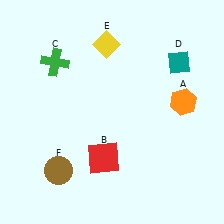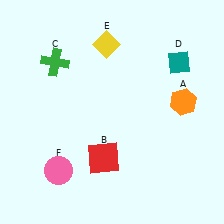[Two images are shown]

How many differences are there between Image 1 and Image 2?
There is 1 difference between the two images.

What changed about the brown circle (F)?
In Image 1, F is brown. In Image 2, it changed to pink.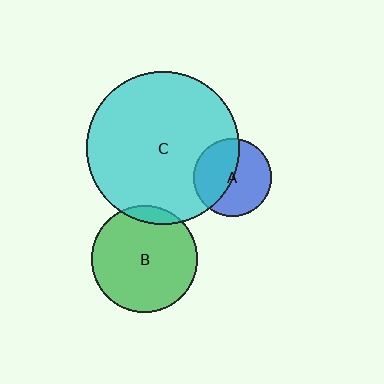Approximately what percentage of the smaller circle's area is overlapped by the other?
Approximately 45%.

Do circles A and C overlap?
Yes.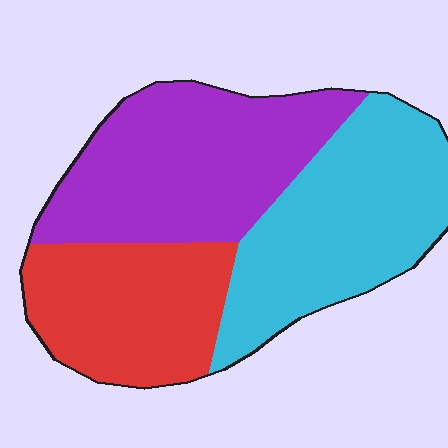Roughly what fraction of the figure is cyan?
Cyan covers 36% of the figure.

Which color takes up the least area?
Red, at roughly 25%.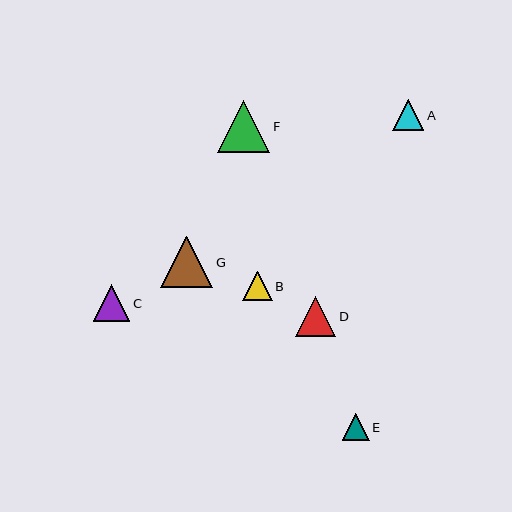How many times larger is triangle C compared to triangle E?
Triangle C is approximately 1.4 times the size of triangle E.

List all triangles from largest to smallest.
From largest to smallest: G, F, D, C, A, B, E.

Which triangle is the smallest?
Triangle E is the smallest with a size of approximately 27 pixels.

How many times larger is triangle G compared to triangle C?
Triangle G is approximately 1.4 times the size of triangle C.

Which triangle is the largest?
Triangle G is the largest with a size of approximately 52 pixels.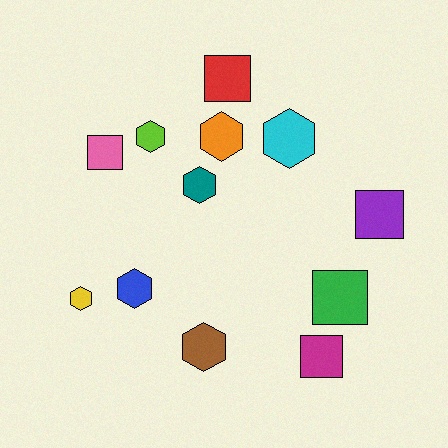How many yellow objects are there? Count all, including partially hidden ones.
There is 1 yellow object.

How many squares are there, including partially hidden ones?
There are 5 squares.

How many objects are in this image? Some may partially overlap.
There are 12 objects.